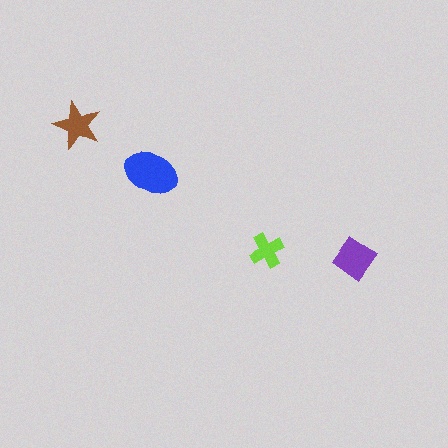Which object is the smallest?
The lime cross.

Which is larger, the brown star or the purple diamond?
The purple diamond.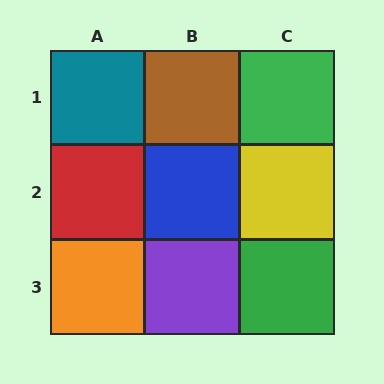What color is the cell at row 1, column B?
Brown.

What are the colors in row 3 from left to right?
Orange, purple, green.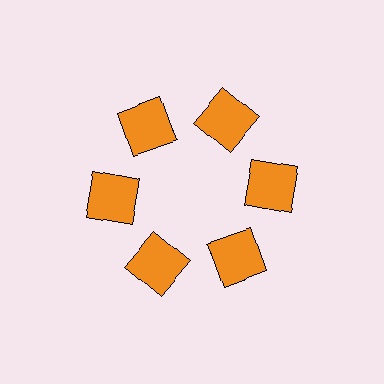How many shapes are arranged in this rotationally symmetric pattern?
There are 6 shapes, arranged in 6 groups of 1.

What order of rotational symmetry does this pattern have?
This pattern has 6-fold rotational symmetry.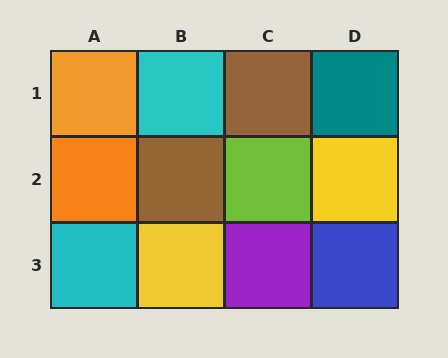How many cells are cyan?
2 cells are cyan.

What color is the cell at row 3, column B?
Yellow.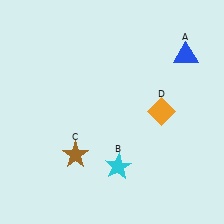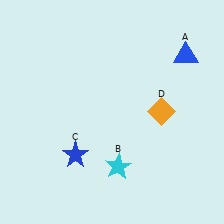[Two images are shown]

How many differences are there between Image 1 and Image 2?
There is 1 difference between the two images.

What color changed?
The star (C) changed from brown in Image 1 to blue in Image 2.